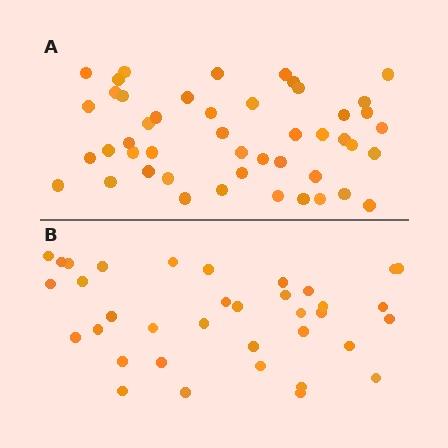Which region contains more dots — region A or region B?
Region A (the top region) has more dots.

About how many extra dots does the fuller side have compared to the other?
Region A has roughly 12 or so more dots than region B.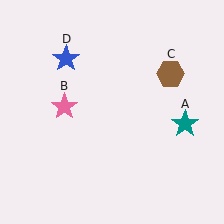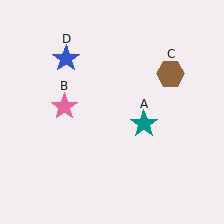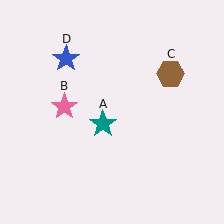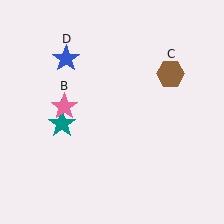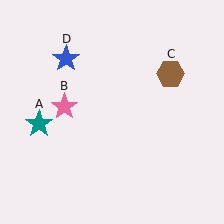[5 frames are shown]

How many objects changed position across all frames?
1 object changed position: teal star (object A).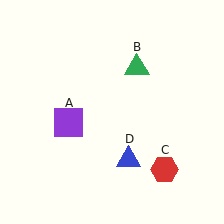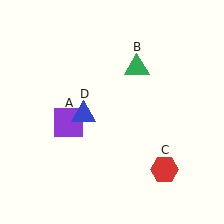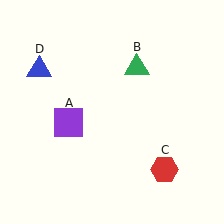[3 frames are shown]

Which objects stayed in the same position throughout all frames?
Purple square (object A) and green triangle (object B) and red hexagon (object C) remained stationary.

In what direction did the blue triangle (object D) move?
The blue triangle (object D) moved up and to the left.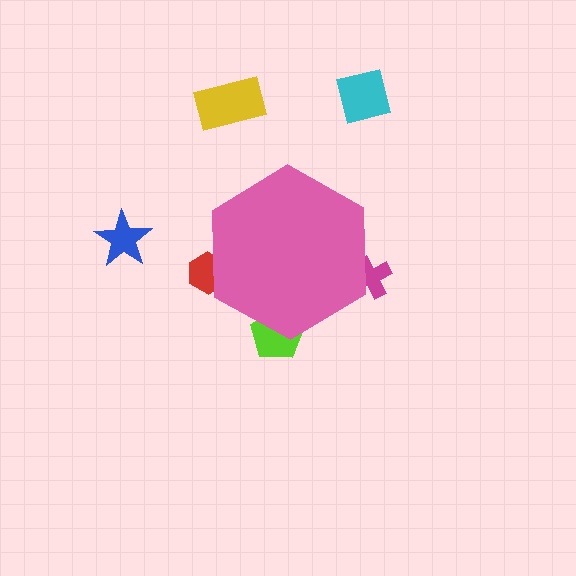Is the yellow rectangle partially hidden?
No, the yellow rectangle is fully visible.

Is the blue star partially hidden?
No, the blue star is fully visible.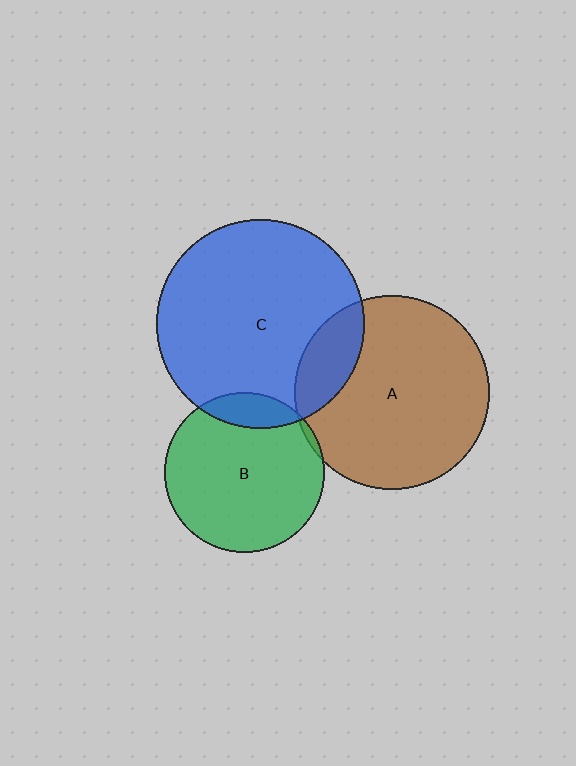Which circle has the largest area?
Circle C (blue).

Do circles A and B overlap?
Yes.